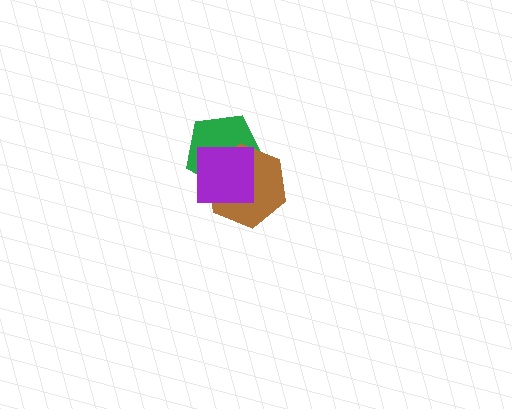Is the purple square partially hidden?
No, no other shape covers it.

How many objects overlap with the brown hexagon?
2 objects overlap with the brown hexagon.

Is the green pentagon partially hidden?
Yes, it is partially covered by another shape.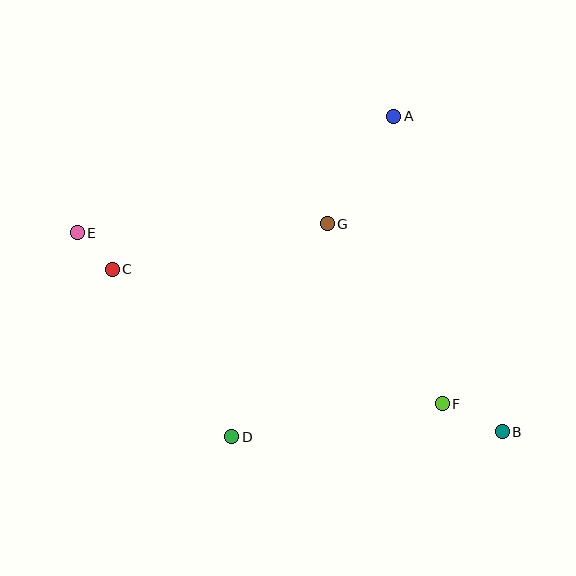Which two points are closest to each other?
Points C and E are closest to each other.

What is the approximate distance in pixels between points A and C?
The distance between A and C is approximately 320 pixels.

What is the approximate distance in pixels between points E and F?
The distance between E and F is approximately 403 pixels.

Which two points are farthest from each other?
Points B and E are farthest from each other.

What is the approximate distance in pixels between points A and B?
The distance between A and B is approximately 333 pixels.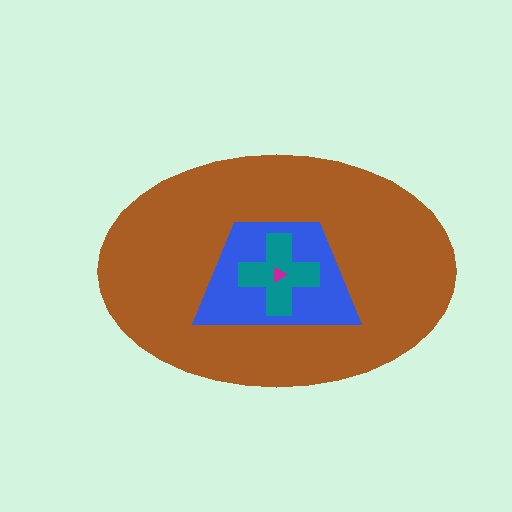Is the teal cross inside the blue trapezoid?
Yes.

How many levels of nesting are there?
4.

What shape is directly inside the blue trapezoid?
The teal cross.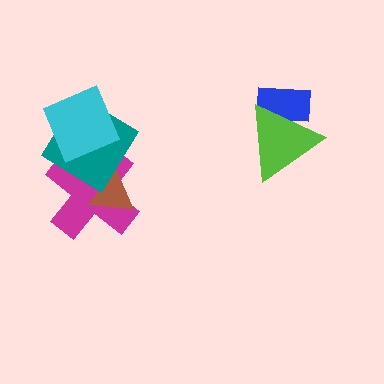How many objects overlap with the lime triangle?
1 object overlaps with the lime triangle.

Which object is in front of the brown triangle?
The teal diamond is in front of the brown triangle.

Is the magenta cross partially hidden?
Yes, it is partially covered by another shape.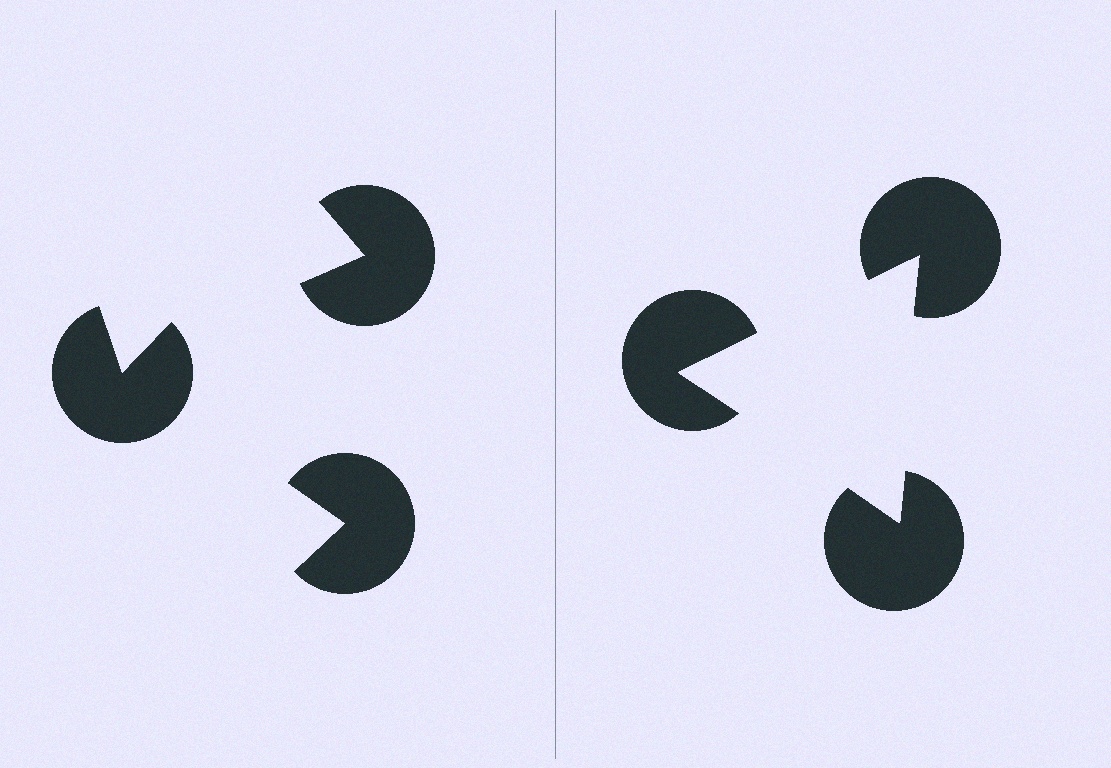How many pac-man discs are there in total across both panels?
6 — 3 on each side.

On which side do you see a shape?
An illusory triangle appears on the right side. On the left side the wedge cuts are rotated, so no coherent shape forms.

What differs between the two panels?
The pac-man discs are positioned identically on both sides; only the wedge orientations differ. On the right they align to a triangle; on the left they are misaligned.